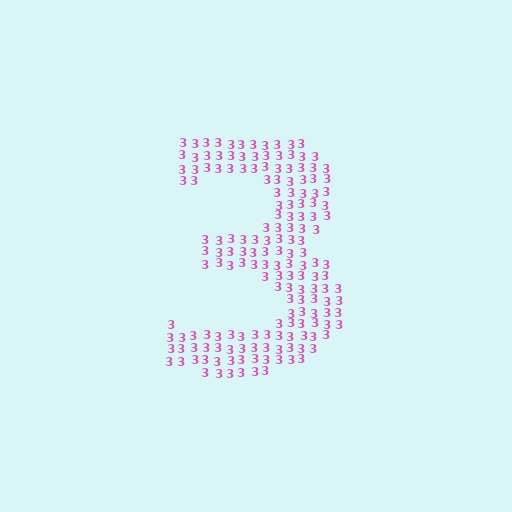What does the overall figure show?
The overall figure shows the digit 3.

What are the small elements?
The small elements are digit 3's.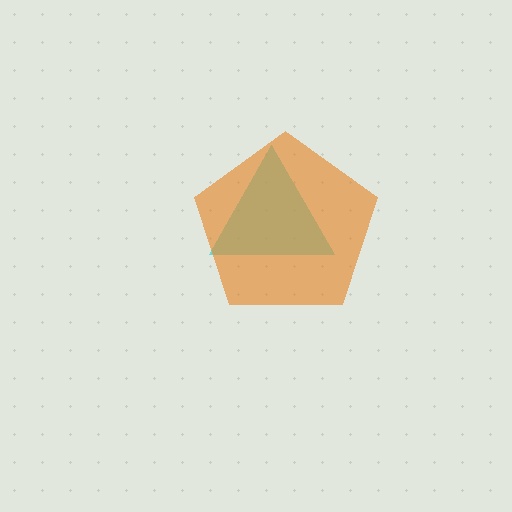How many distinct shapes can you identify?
There are 2 distinct shapes: a cyan triangle, an orange pentagon.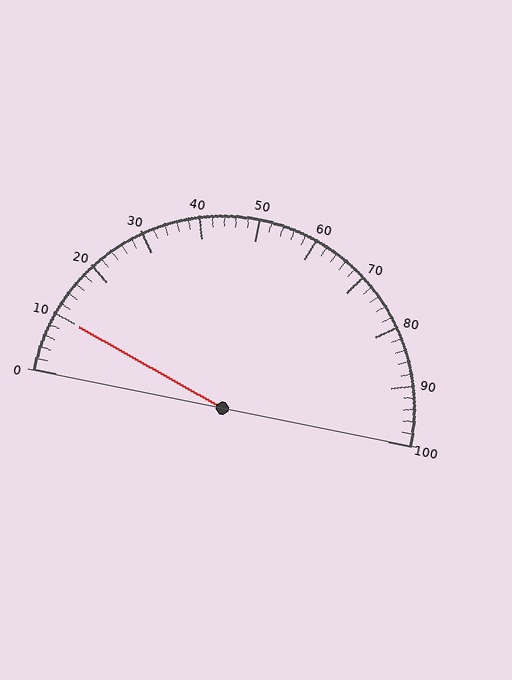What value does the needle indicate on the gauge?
The needle indicates approximately 10.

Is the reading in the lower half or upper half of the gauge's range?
The reading is in the lower half of the range (0 to 100).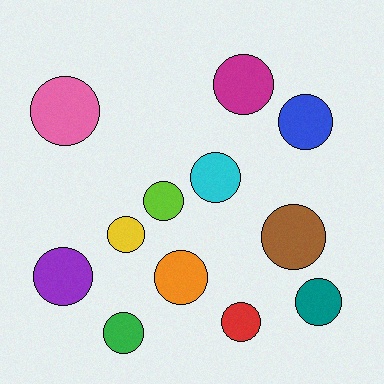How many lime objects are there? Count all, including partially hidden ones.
There is 1 lime object.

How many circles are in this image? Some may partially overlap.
There are 12 circles.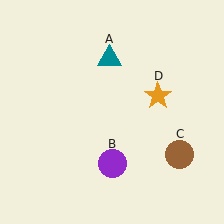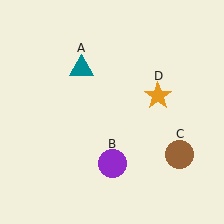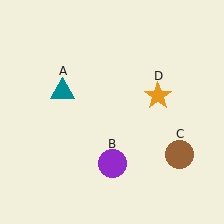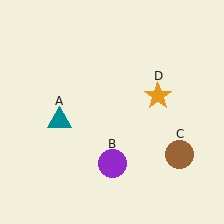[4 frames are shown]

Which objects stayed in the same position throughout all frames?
Purple circle (object B) and brown circle (object C) and orange star (object D) remained stationary.